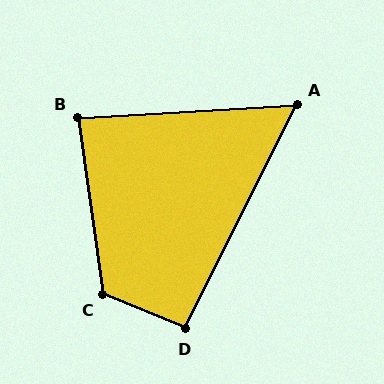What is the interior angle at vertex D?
Approximately 95 degrees (approximately right).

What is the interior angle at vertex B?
Approximately 85 degrees (approximately right).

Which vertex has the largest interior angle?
C, at approximately 120 degrees.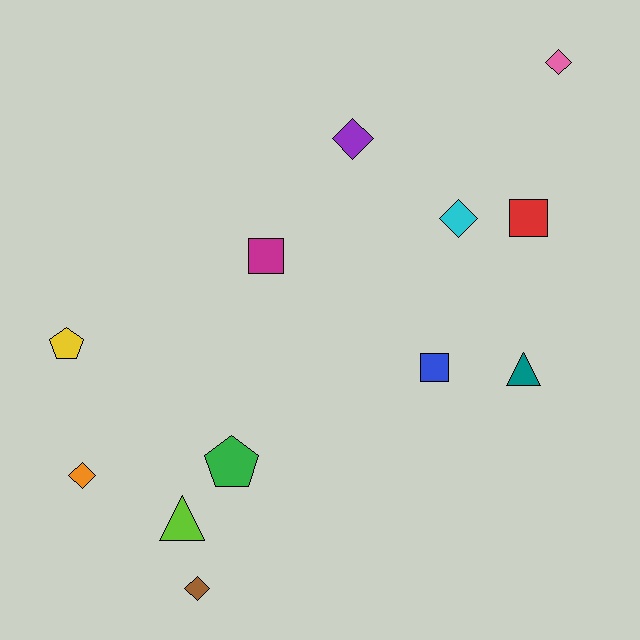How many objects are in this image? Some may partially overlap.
There are 12 objects.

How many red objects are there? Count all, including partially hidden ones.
There is 1 red object.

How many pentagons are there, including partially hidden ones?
There are 2 pentagons.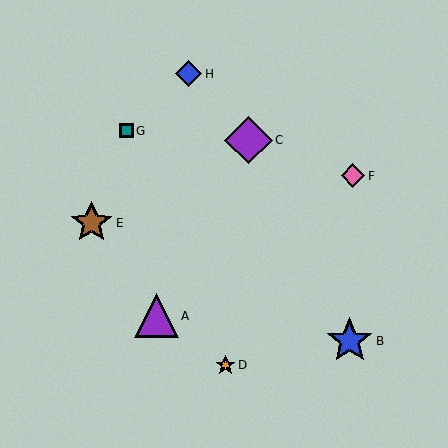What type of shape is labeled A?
Shape A is a purple triangle.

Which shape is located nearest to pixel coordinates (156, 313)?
The purple triangle (labeled A) at (156, 316) is nearest to that location.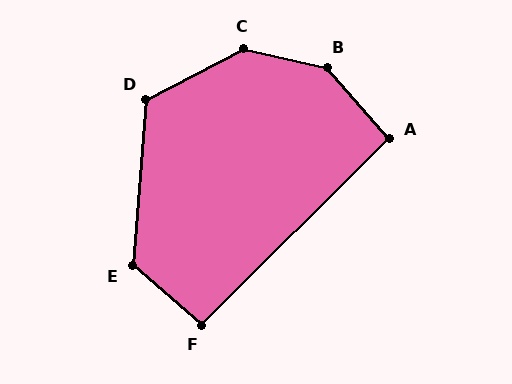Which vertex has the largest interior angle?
B, at approximately 144 degrees.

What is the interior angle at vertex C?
Approximately 140 degrees (obtuse).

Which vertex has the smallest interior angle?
A, at approximately 94 degrees.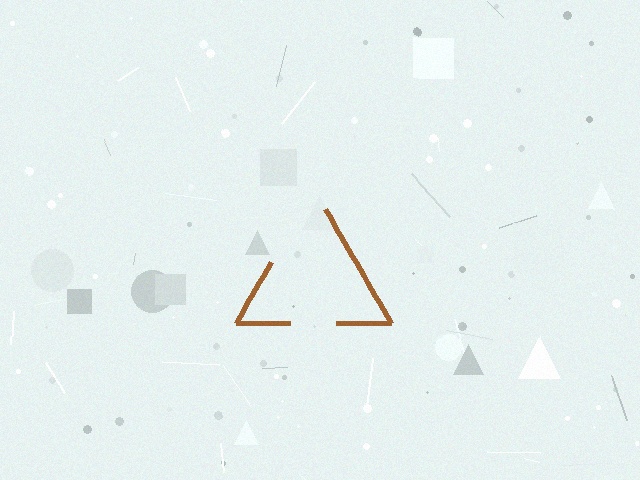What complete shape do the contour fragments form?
The contour fragments form a triangle.